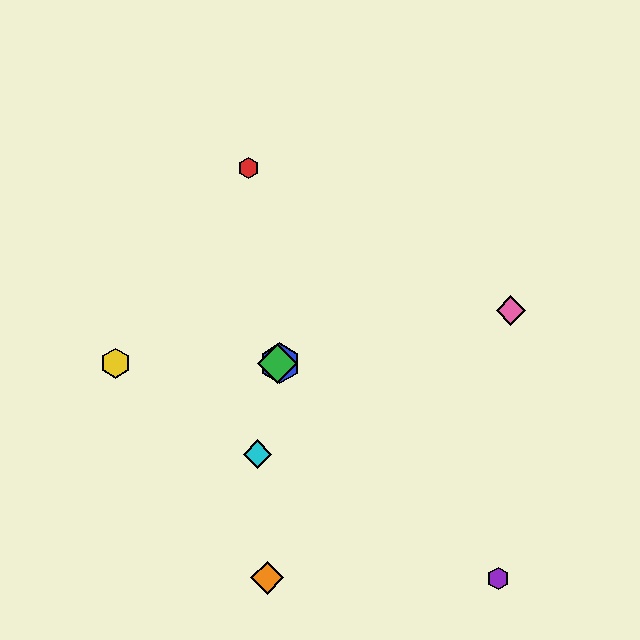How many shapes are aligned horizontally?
3 shapes (the blue hexagon, the green diamond, the yellow hexagon) are aligned horizontally.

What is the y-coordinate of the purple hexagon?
The purple hexagon is at y≈578.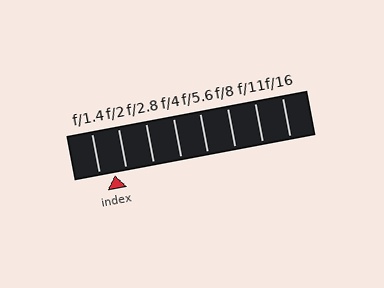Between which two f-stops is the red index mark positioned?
The index mark is between f/1.4 and f/2.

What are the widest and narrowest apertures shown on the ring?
The widest aperture shown is f/1.4 and the narrowest is f/16.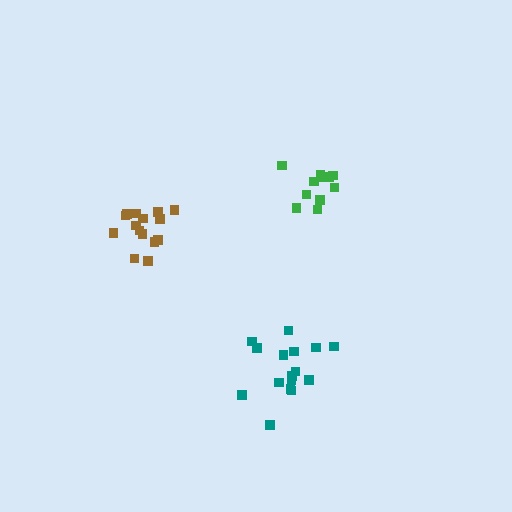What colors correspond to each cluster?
The clusters are colored: teal, green, brown.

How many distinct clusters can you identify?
There are 3 distinct clusters.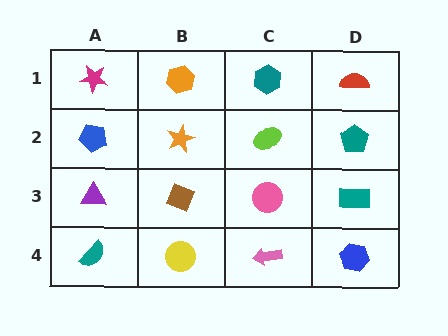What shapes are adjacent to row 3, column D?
A teal pentagon (row 2, column D), a blue hexagon (row 4, column D), a pink circle (row 3, column C).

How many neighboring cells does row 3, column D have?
3.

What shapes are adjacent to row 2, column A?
A magenta star (row 1, column A), a purple triangle (row 3, column A), an orange star (row 2, column B).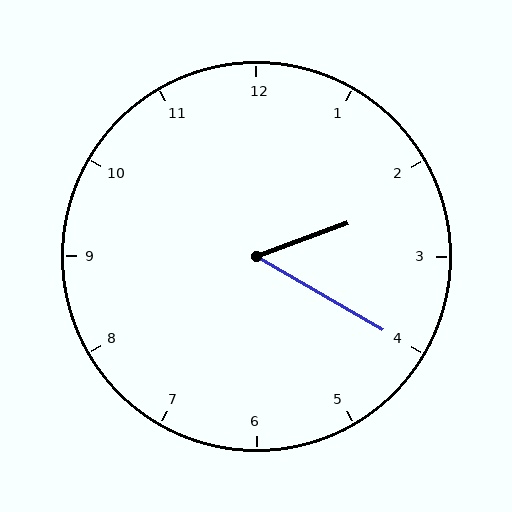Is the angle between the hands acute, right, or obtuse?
It is acute.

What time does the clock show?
2:20.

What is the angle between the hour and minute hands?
Approximately 50 degrees.